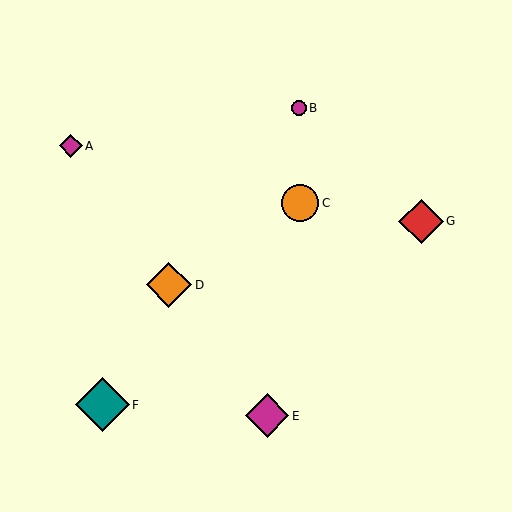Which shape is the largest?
The teal diamond (labeled F) is the largest.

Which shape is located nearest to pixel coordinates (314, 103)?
The magenta circle (labeled B) at (299, 108) is nearest to that location.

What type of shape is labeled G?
Shape G is a red diamond.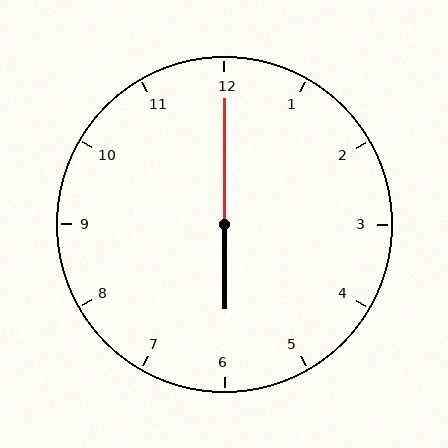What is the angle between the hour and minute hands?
Approximately 180 degrees.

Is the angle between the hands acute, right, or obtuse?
It is obtuse.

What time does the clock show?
6:00.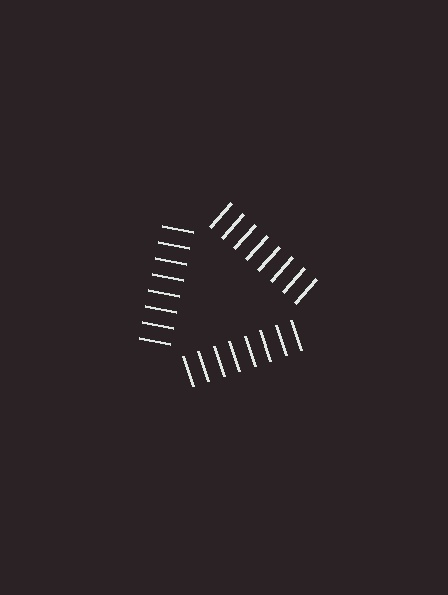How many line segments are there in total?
24 — 8 along each of the 3 edges.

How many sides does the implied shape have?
3 sides — the line-ends trace a triangle.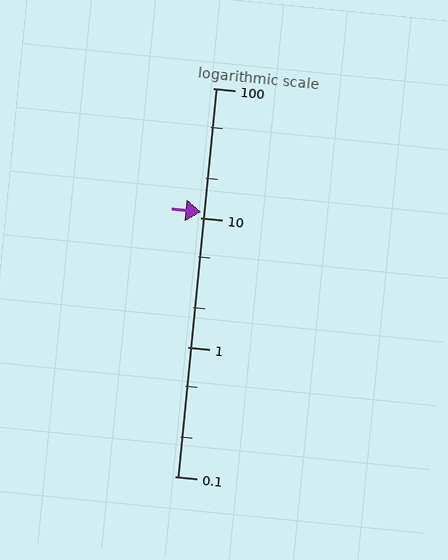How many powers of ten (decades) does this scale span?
The scale spans 3 decades, from 0.1 to 100.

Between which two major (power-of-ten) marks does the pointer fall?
The pointer is between 10 and 100.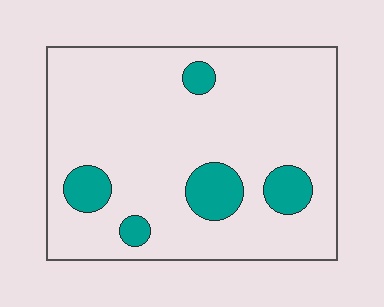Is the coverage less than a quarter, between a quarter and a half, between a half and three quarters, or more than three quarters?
Less than a quarter.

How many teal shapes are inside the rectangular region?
5.